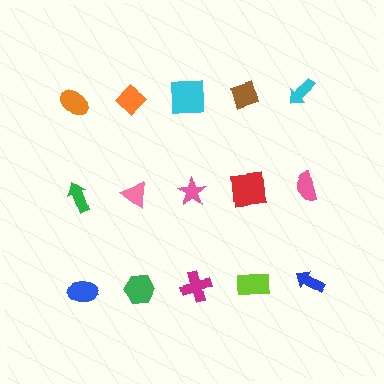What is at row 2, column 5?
A pink semicircle.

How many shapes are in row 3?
5 shapes.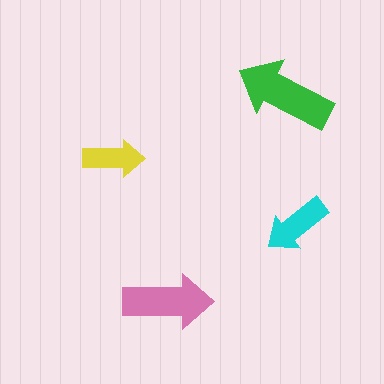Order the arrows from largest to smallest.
the green one, the pink one, the cyan one, the yellow one.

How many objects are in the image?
There are 4 objects in the image.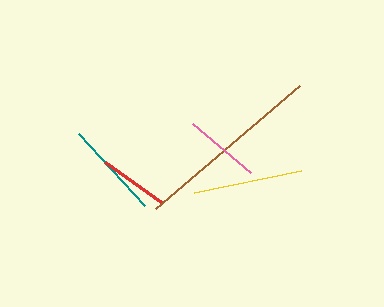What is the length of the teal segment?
The teal segment is approximately 98 pixels long.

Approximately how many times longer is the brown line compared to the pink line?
The brown line is approximately 2.5 times the length of the pink line.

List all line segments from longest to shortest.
From longest to shortest: brown, yellow, teal, pink, red.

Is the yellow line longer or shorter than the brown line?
The brown line is longer than the yellow line.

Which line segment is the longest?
The brown line is the longest at approximately 188 pixels.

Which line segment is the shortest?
The red line is the shortest at approximately 69 pixels.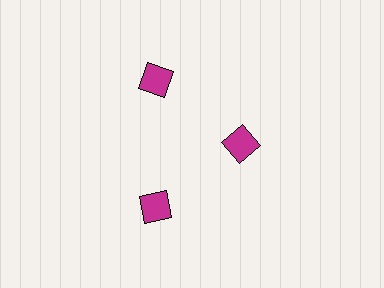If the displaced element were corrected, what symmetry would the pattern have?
It would have 3-fold rotational symmetry — the pattern would map onto itself every 120 degrees.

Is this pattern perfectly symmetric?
No. The 3 magenta diamonds are arranged in a ring, but one element near the 3 o'clock position is pulled inward toward the center, breaking the 3-fold rotational symmetry.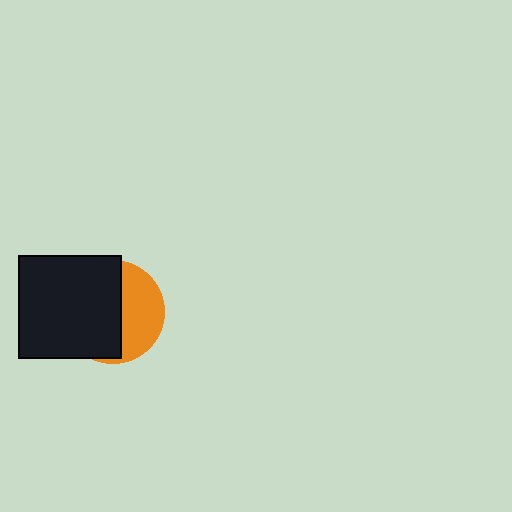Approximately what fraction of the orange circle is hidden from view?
Roughly 59% of the orange circle is hidden behind the black square.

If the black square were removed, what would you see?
You would see the complete orange circle.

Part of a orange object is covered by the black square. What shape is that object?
It is a circle.